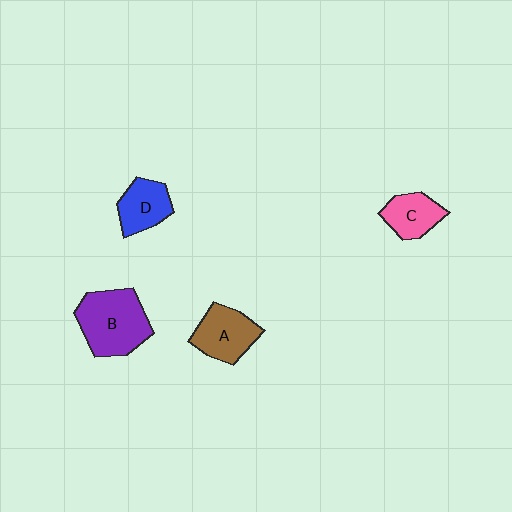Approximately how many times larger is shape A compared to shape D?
Approximately 1.2 times.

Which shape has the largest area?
Shape B (purple).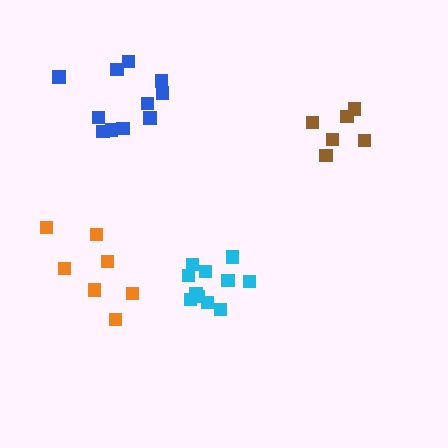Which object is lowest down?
The cyan cluster is bottommost.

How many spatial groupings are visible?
There are 4 spatial groupings.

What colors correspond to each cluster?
The clusters are colored: cyan, brown, orange, blue.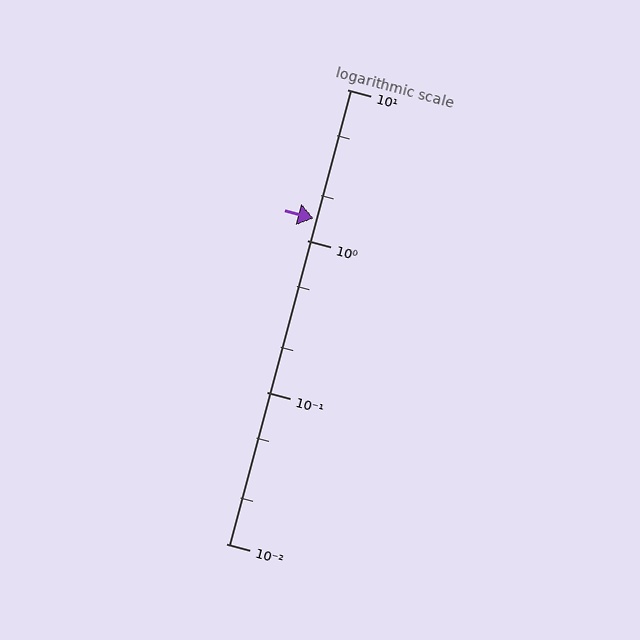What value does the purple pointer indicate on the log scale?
The pointer indicates approximately 1.4.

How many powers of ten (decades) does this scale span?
The scale spans 3 decades, from 0.01 to 10.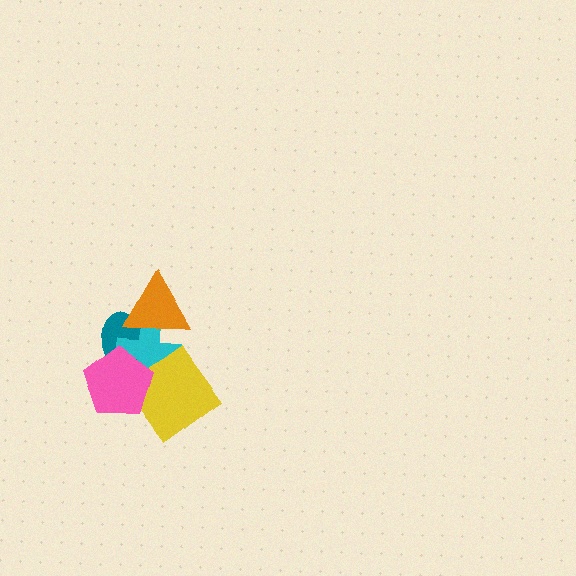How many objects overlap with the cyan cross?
4 objects overlap with the cyan cross.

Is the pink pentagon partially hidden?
No, no other shape covers it.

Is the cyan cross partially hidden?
Yes, it is partially covered by another shape.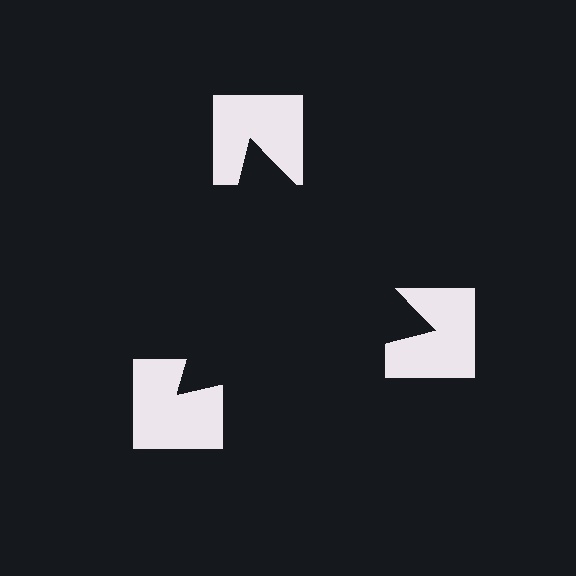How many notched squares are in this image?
There are 3 — one at each vertex of the illusory triangle.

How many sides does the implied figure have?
3 sides.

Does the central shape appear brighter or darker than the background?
It typically appears slightly darker than the background, even though no actual brightness change is drawn.